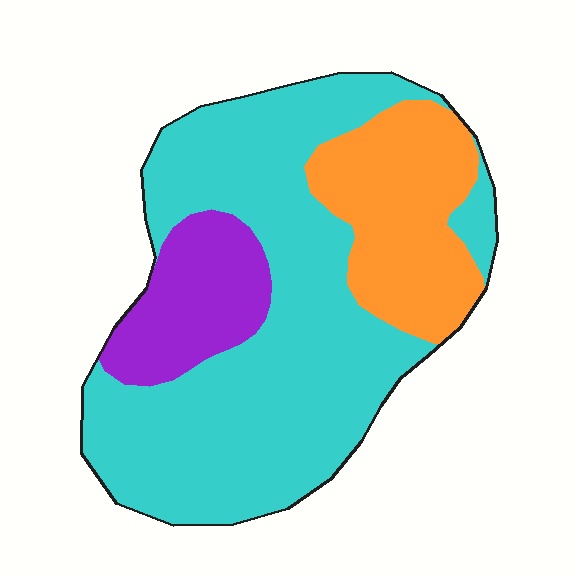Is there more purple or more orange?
Orange.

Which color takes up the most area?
Cyan, at roughly 65%.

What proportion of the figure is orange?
Orange covers about 20% of the figure.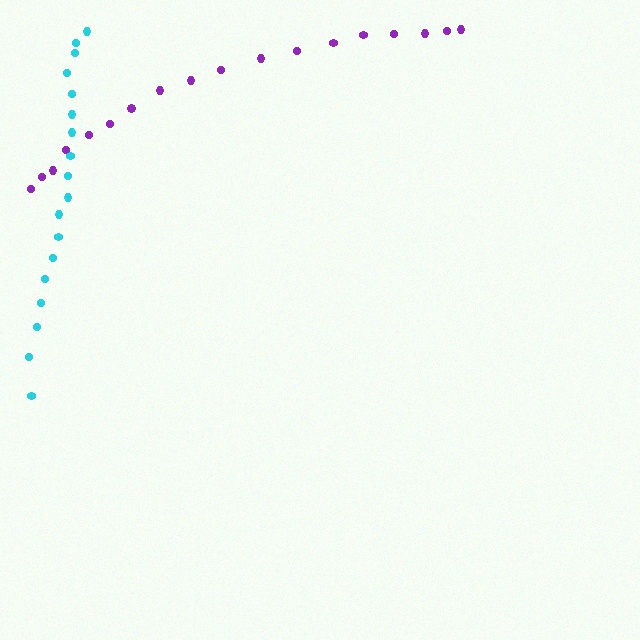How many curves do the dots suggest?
There are 2 distinct paths.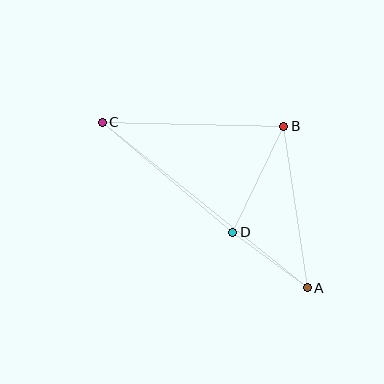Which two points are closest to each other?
Points A and D are closest to each other.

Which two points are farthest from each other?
Points A and C are farthest from each other.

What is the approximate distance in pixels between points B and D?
The distance between B and D is approximately 118 pixels.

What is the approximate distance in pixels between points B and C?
The distance between B and C is approximately 181 pixels.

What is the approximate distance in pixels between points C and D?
The distance between C and D is approximately 171 pixels.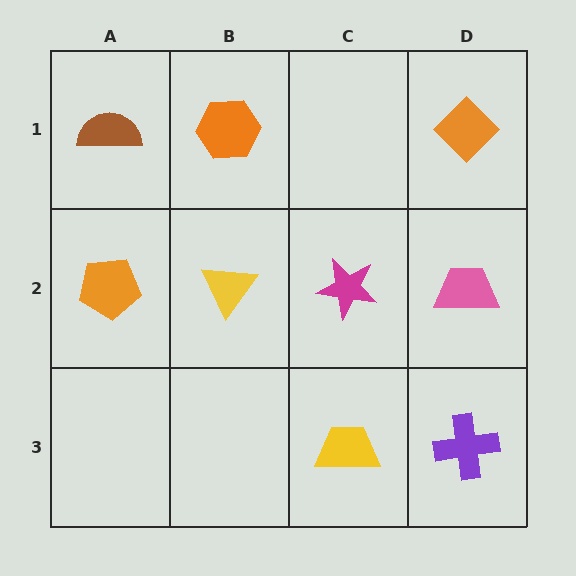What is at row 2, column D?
A pink trapezoid.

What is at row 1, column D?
An orange diamond.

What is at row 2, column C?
A magenta star.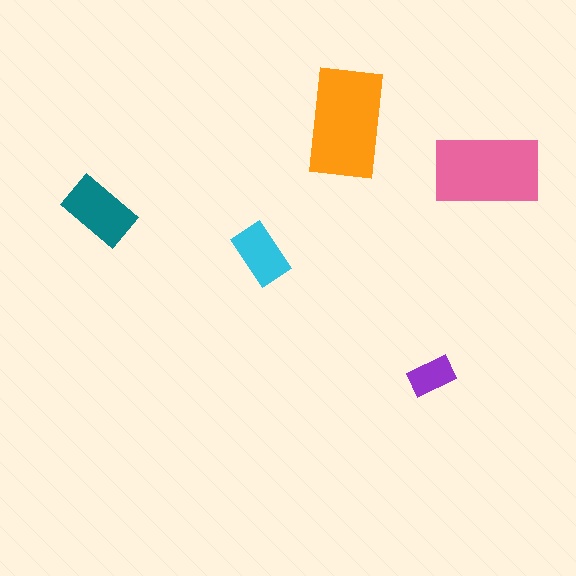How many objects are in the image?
There are 5 objects in the image.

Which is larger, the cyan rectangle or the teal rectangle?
The teal one.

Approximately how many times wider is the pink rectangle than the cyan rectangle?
About 1.5 times wider.